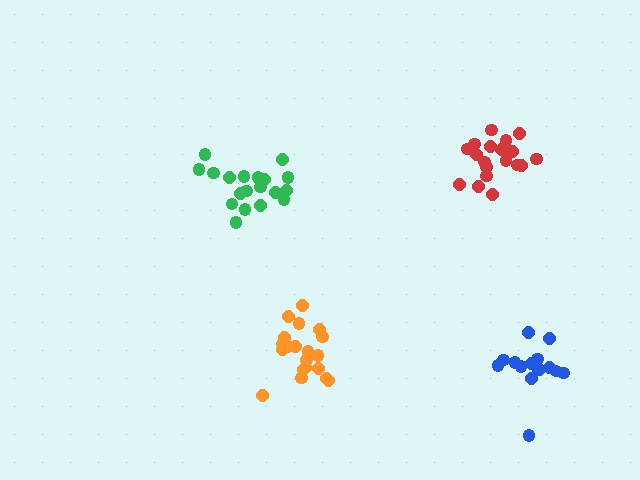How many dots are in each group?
Group 1: 15 dots, Group 2: 20 dots, Group 3: 19 dots, Group 4: 20 dots (74 total).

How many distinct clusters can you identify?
There are 4 distinct clusters.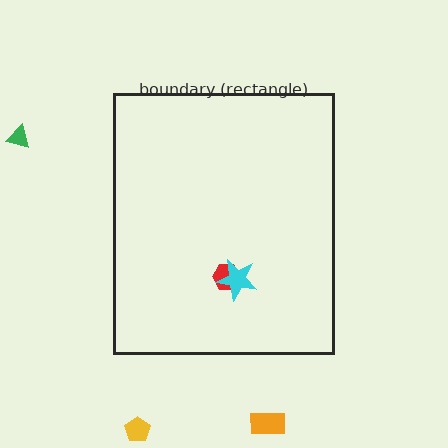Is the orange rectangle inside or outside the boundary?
Outside.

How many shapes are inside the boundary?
2 inside, 3 outside.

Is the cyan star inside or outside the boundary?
Inside.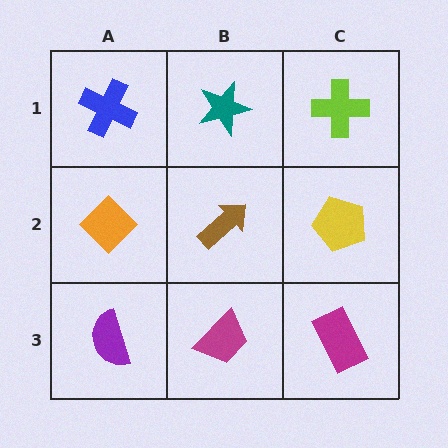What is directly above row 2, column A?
A blue cross.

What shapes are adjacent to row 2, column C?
A lime cross (row 1, column C), a magenta rectangle (row 3, column C), a brown arrow (row 2, column B).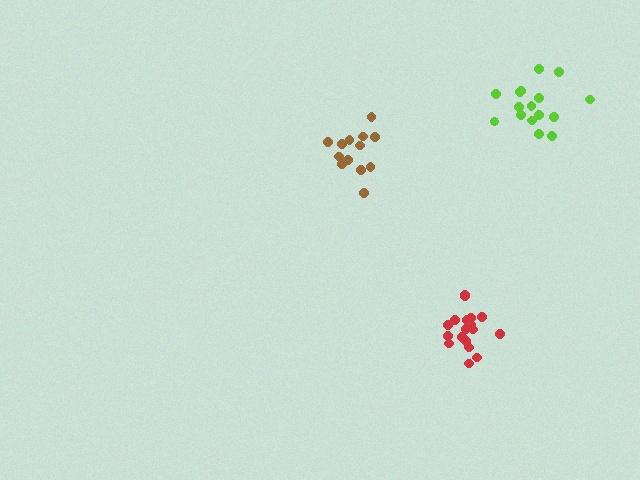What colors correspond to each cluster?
The clusters are colored: red, lime, brown.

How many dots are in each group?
Group 1: 18 dots, Group 2: 17 dots, Group 3: 13 dots (48 total).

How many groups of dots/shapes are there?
There are 3 groups.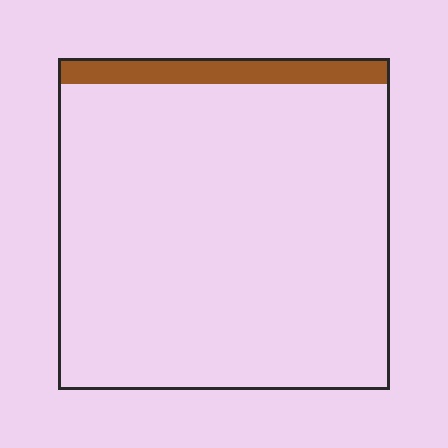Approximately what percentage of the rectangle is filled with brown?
Approximately 10%.